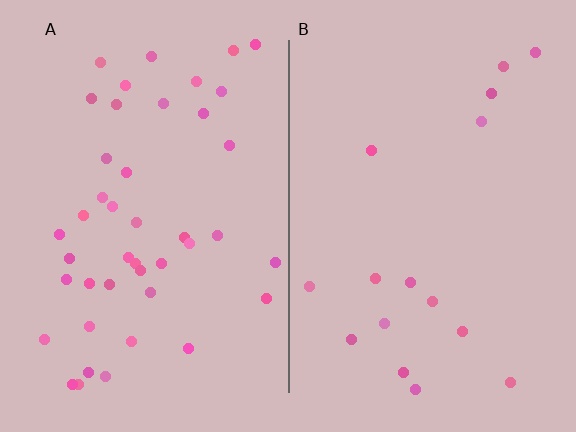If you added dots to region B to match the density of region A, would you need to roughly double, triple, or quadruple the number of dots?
Approximately triple.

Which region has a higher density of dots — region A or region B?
A (the left).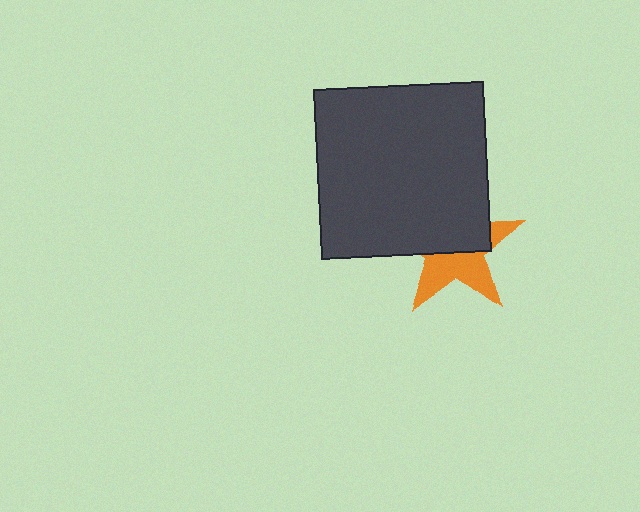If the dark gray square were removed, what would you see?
You would see the complete orange star.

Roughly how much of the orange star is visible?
About half of it is visible (roughly 47%).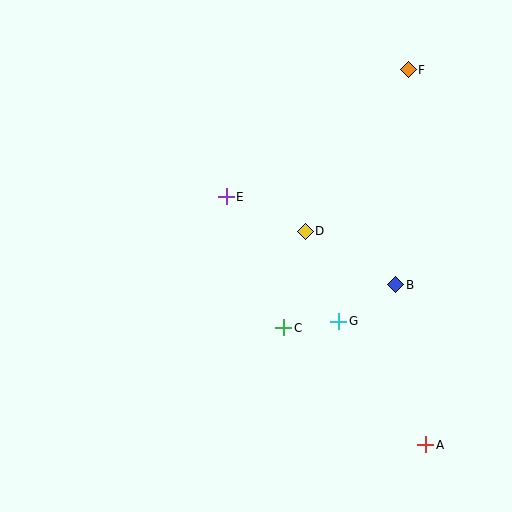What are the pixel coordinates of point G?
Point G is at (339, 321).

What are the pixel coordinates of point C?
Point C is at (284, 328).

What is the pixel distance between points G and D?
The distance between G and D is 96 pixels.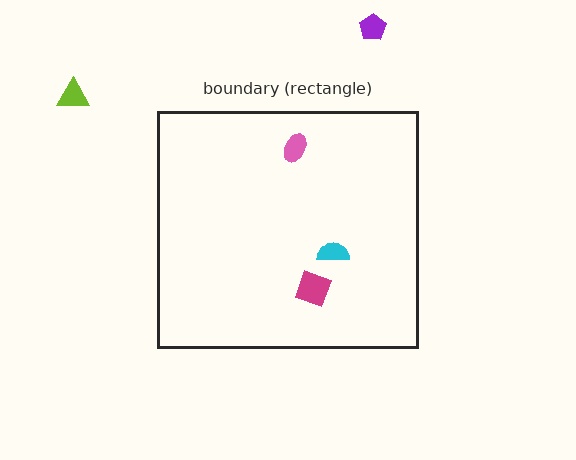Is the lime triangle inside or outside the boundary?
Outside.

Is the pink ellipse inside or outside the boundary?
Inside.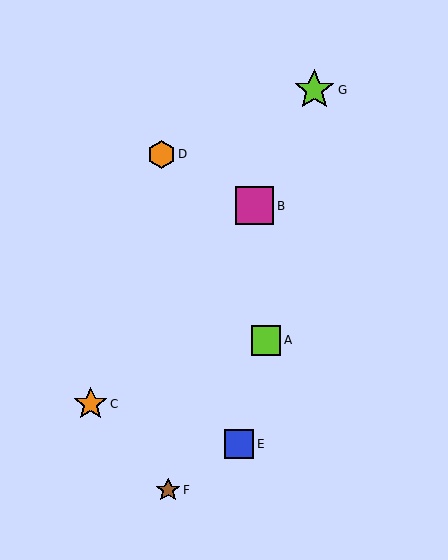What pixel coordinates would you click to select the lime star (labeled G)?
Click at (314, 90) to select the lime star G.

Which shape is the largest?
The lime star (labeled G) is the largest.